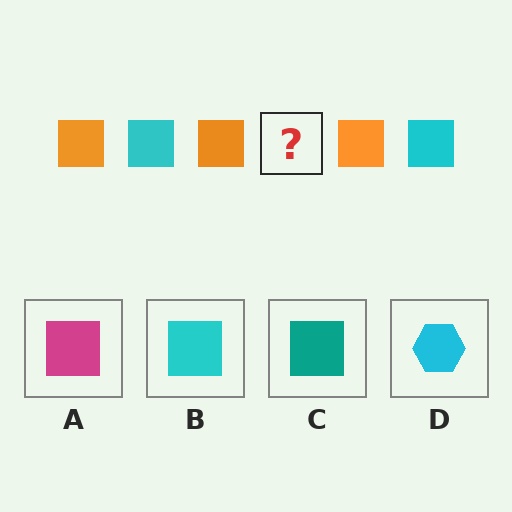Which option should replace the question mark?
Option B.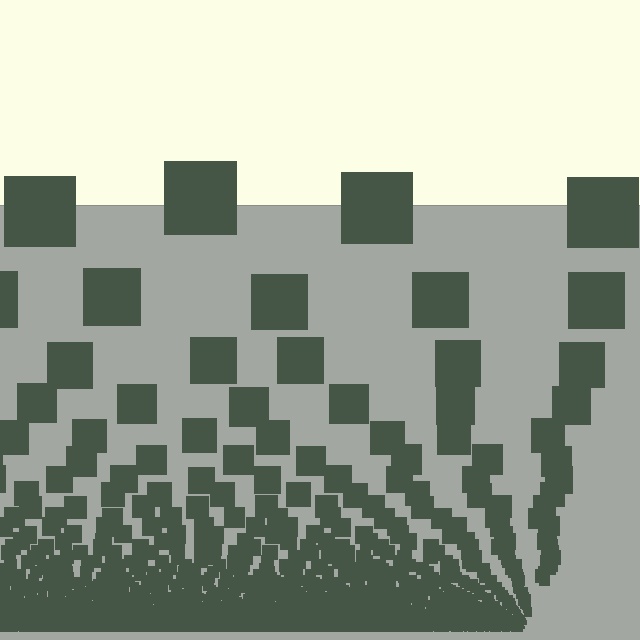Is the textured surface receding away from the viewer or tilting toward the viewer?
The surface appears to tilt toward the viewer. Texture elements get larger and sparser toward the top.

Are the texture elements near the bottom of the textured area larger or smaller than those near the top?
Smaller. The gradient is inverted — elements near the bottom are smaller and denser.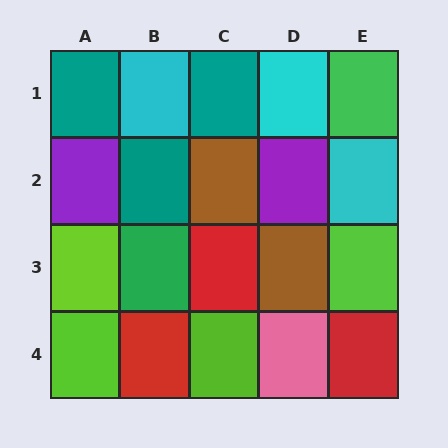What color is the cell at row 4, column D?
Pink.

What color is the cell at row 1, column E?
Green.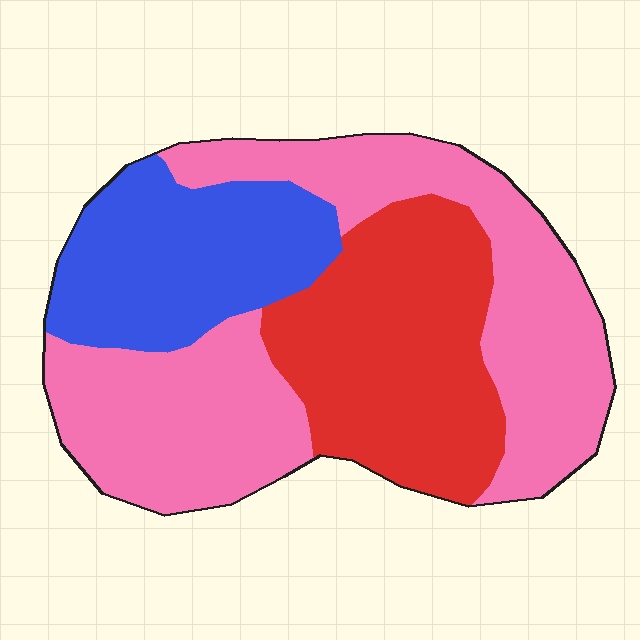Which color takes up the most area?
Pink, at roughly 50%.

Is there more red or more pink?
Pink.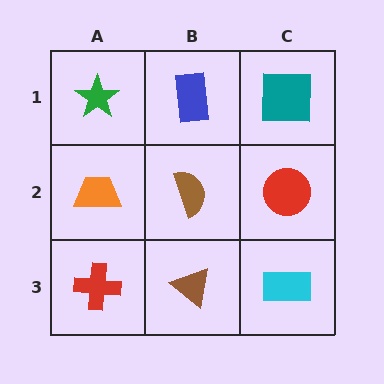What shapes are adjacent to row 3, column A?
An orange trapezoid (row 2, column A), a brown triangle (row 3, column B).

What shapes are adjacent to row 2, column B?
A blue rectangle (row 1, column B), a brown triangle (row 3, column B), an orange trapezoid (row 2, column A), a red circle (row 2, column C).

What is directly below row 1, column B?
A brown semicircle.